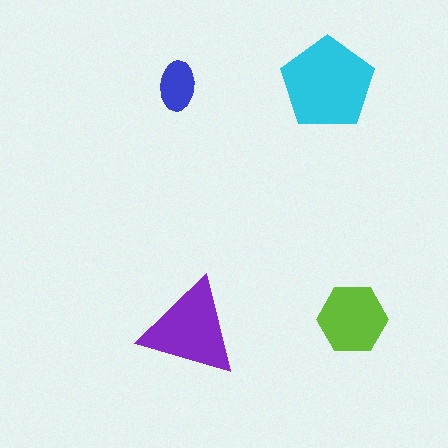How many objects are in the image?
There are 4 objects in the image.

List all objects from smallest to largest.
The blue ellipse, the lime hexagon, the purple triangle, the cyan pentagon.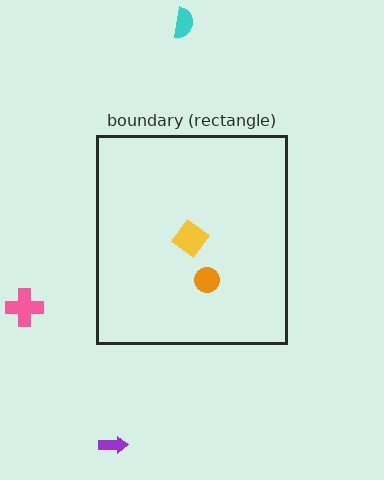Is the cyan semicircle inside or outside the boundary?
Outside.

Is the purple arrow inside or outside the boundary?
Outside.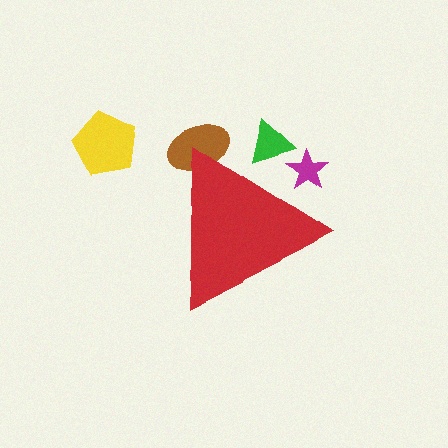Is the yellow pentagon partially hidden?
No, the yellow pentagon is fully visible.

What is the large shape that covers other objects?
A red triangle.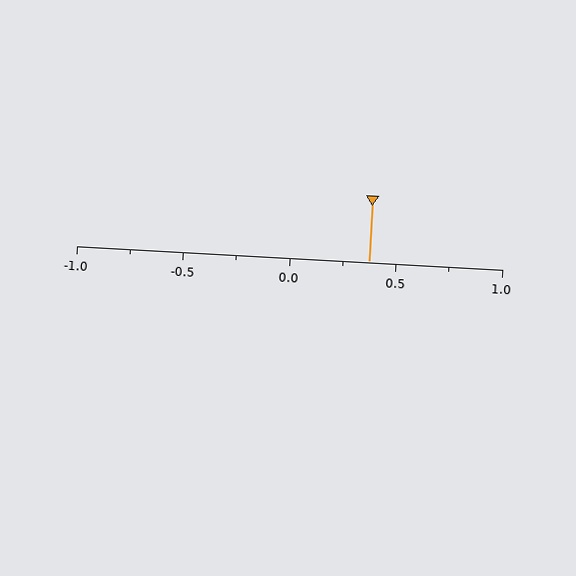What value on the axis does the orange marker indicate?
The marker indicates approximately 0.38.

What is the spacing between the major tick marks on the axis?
The major ticks are spaced 0.5 apart.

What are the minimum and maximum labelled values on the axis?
The axis runs from -1.0 to 1.0.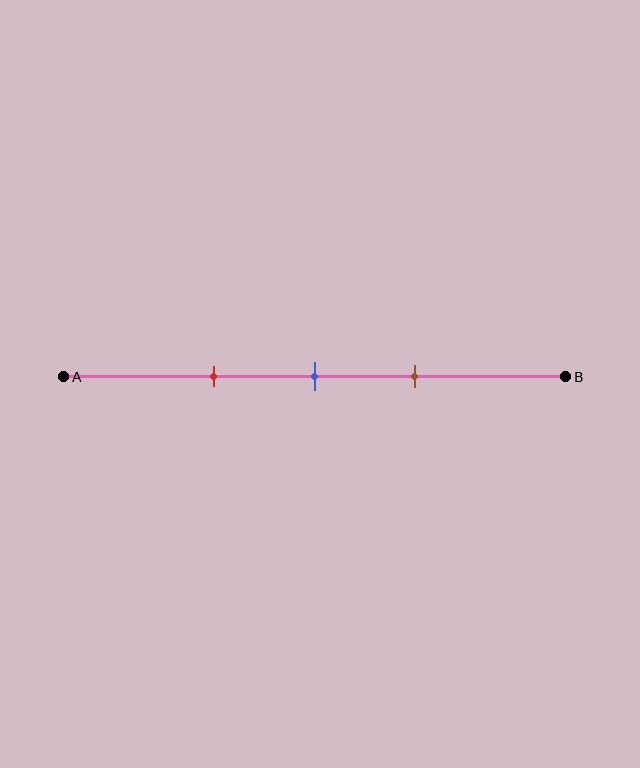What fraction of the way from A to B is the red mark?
The red mark is approximately 30% (0.3) of the way from A to B.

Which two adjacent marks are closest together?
The blue and brown marks are the closest adjacent pair.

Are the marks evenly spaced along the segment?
Yes, the marks are approximately evenly spaced.